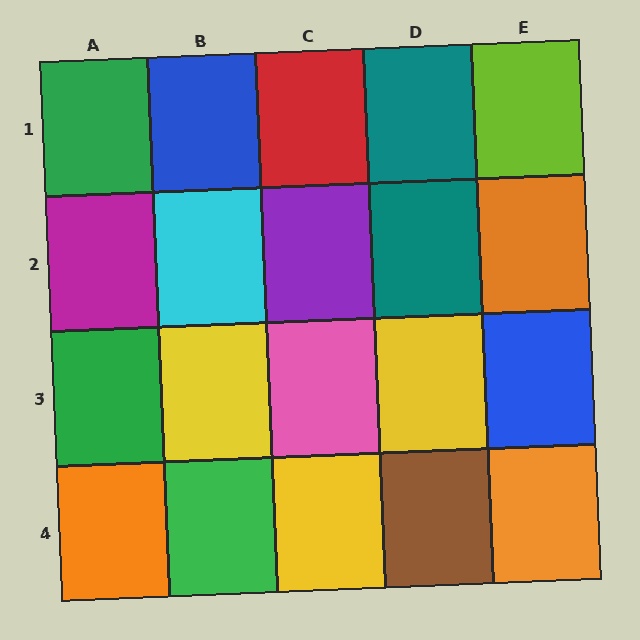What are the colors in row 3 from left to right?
Green, yellow, pink, yellow, blue.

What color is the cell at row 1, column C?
Red.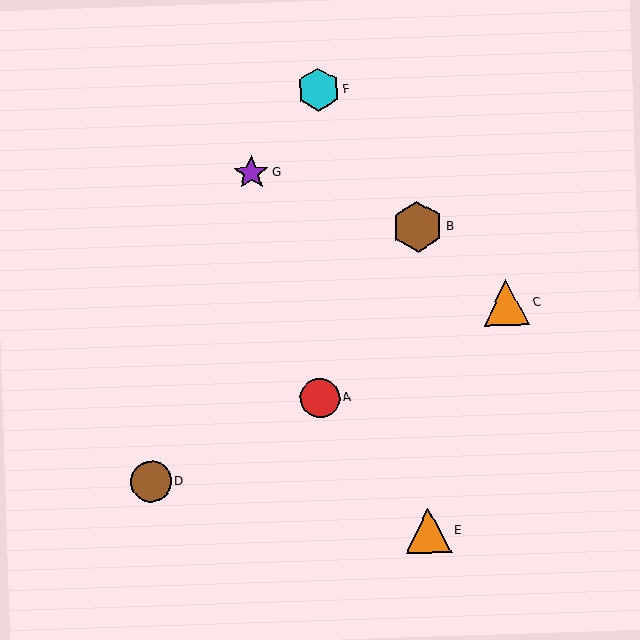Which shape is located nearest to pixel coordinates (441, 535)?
The orange triangle (labeled E) at (428, 530) is nearest to that location.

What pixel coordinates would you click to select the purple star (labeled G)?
Click at (251, 173) to select the purple star G.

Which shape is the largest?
The brown hexagon (labeled B) is the largest.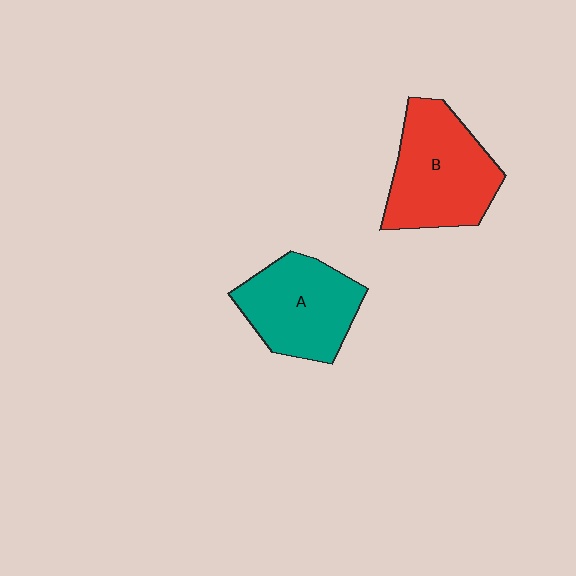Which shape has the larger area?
Shape B (red).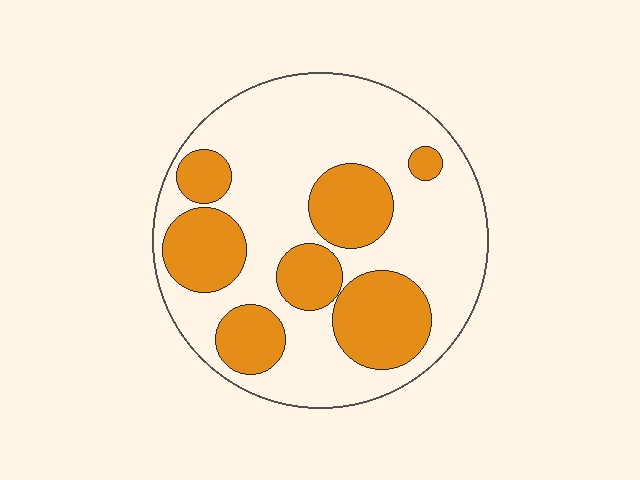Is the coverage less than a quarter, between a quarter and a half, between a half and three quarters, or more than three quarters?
Between a quarter and a half.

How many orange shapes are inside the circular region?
7.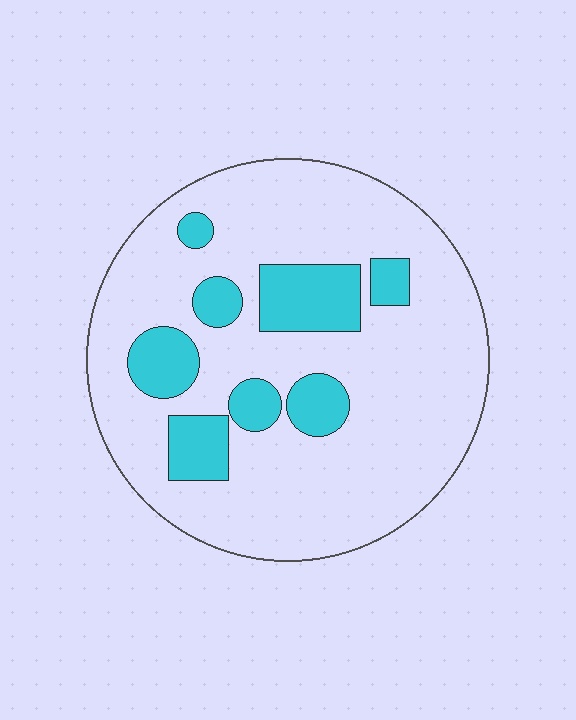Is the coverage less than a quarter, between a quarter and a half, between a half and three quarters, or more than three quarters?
Less than a quarter.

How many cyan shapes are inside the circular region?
8.